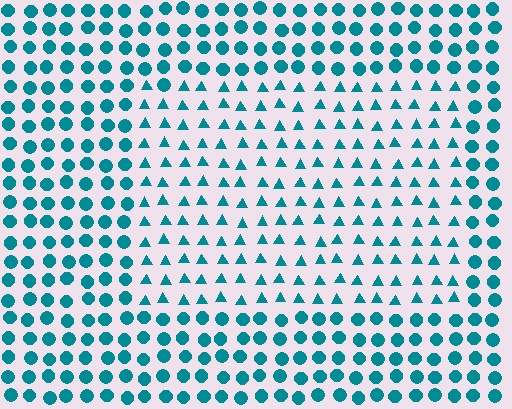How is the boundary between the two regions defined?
The boundary is defined by a change in element shape: triangles inside vs. circles outside. All elements share the same color and spacing.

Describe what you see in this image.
The image is filled with small teal elements arranged in a uniform grid. A rectangle-shaped region contains triangles, while the surrounding area contains circles. The boundary is defined purely by the change in element shape.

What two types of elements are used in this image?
The image uses triangles inside the rectangle region and circles outside it.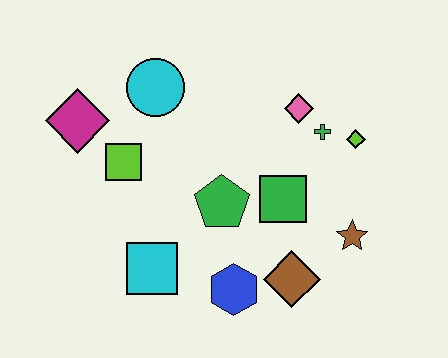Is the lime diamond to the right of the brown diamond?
Yes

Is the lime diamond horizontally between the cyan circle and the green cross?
No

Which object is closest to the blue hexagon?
The brown diamond is closest to the blue hexagon.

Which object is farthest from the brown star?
The magenta diamond is farthest from the brown star.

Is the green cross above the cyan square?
Yes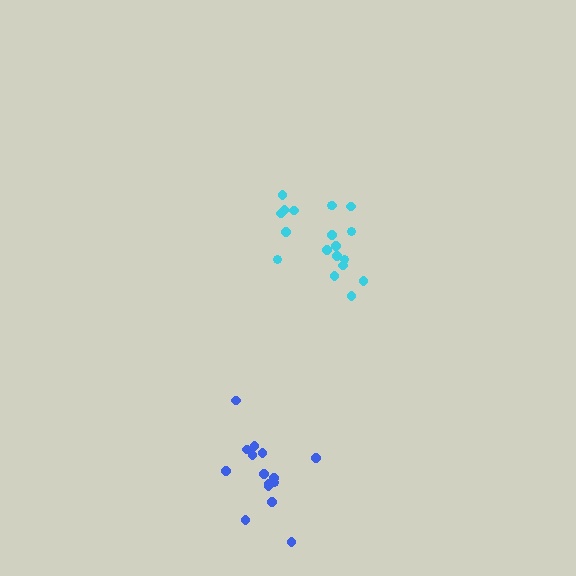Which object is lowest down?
The blue cluster is bottommost.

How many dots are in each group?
Group 1: 19 dots, Group 2: 15 dots (34 total).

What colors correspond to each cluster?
The clusters are colored: cyan, blue.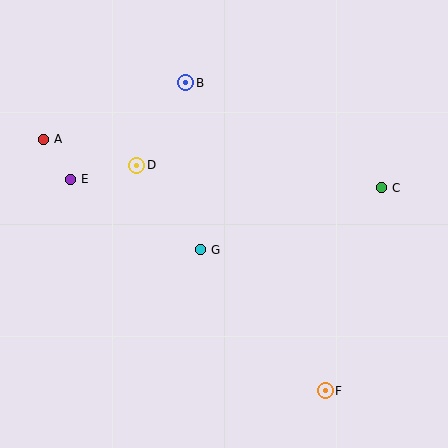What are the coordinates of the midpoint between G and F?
The midpoint between G and F is at (263, 320).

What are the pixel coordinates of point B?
Point B is at (186, 83).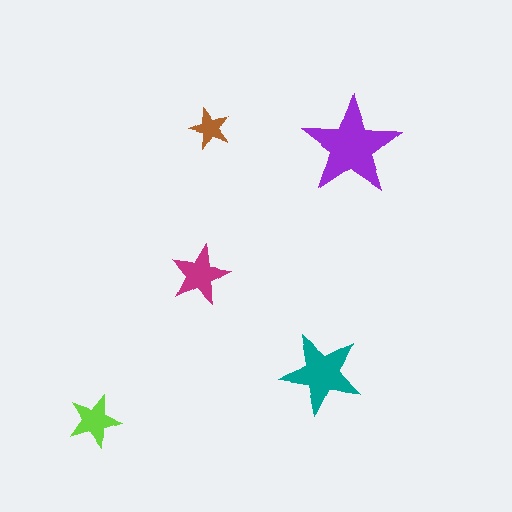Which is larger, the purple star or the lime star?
The purple one.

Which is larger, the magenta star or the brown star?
The magenta one.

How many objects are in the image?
There are 5 objects in the image.